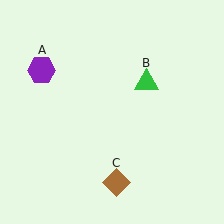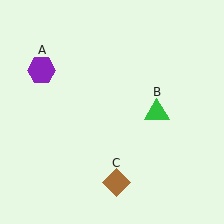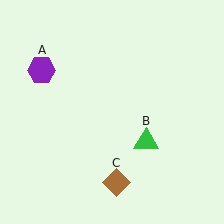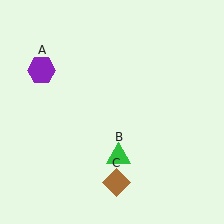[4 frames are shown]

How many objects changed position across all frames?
1 object changed position: green triangle (object B).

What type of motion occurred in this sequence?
The green triangle (object B) rotated clockwise around the center of the scene.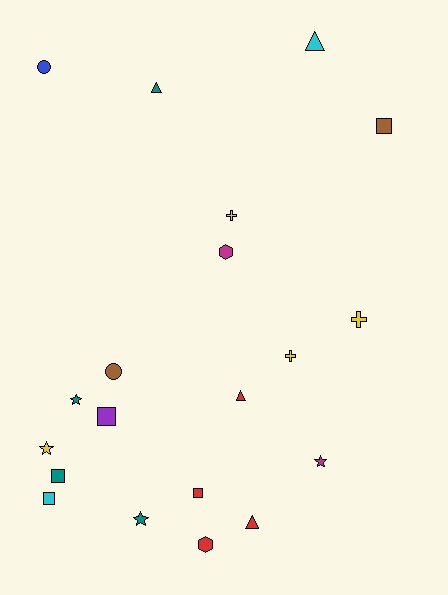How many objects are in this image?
There are 20 objects.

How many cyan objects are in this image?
There are 2 cyan objects.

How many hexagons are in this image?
There are 2 hexagons.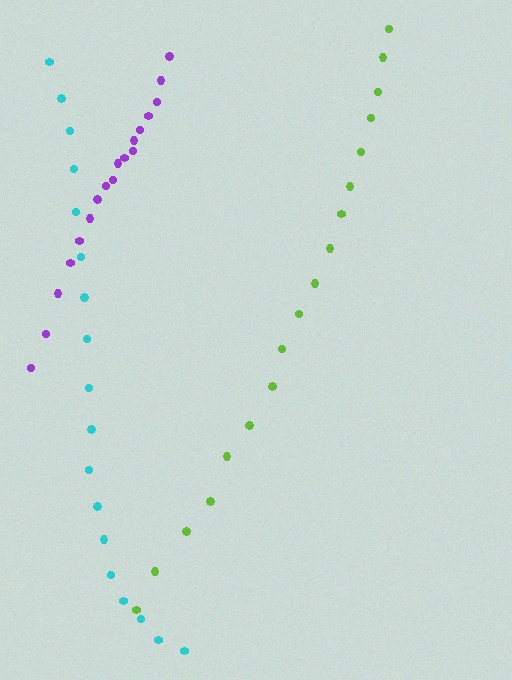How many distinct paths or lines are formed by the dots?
There are 3 distinct paths.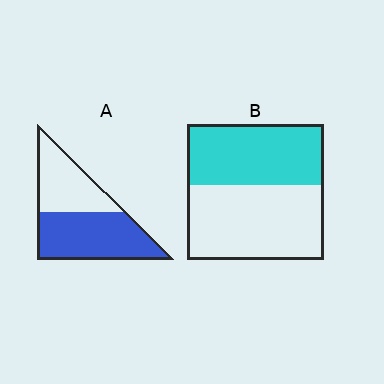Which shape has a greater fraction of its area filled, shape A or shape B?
Shape A.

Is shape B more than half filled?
No.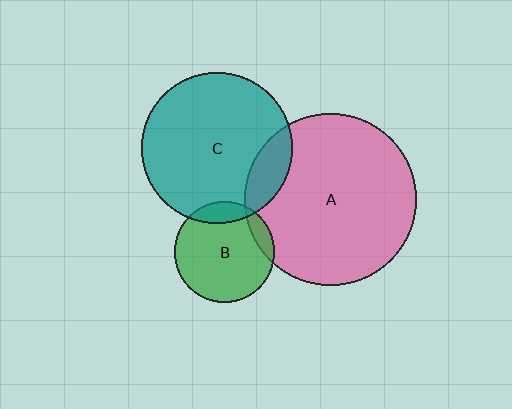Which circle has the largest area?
Circle A (pink).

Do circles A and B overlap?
Yes.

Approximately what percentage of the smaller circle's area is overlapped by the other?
Approximately 10%.